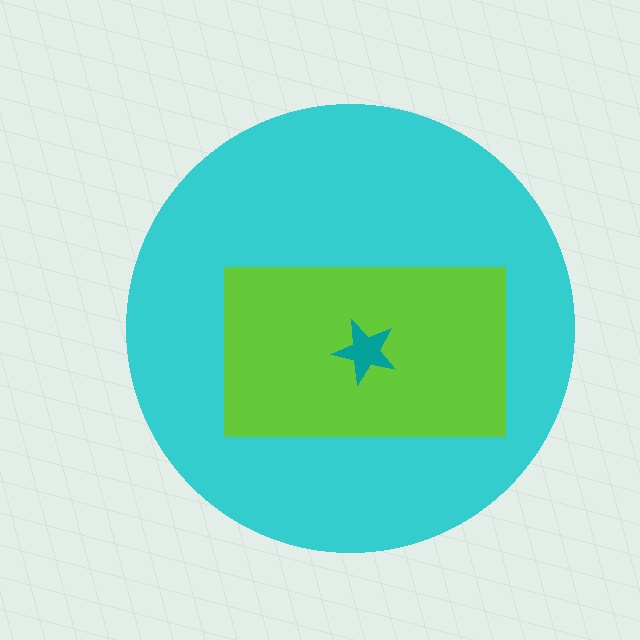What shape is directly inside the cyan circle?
The lime rectangle.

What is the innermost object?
The teal star.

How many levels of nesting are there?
3.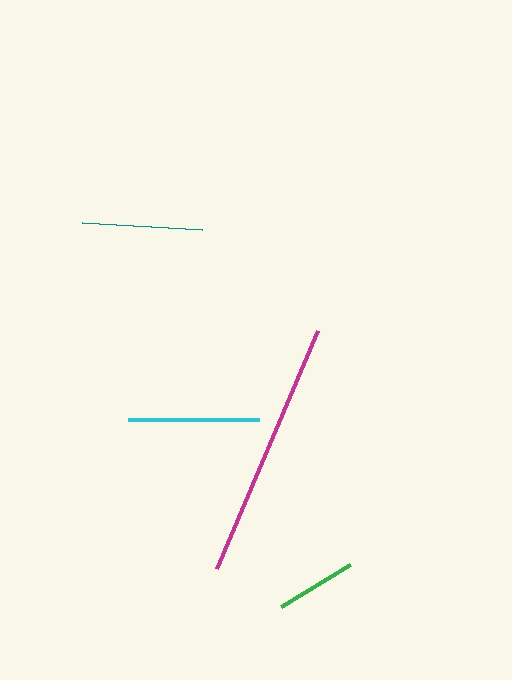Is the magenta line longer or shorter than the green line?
The magenta line is longer than the green line.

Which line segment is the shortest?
The green line is the shortest at approximately 81 pixels.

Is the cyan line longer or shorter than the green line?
The cyan line is longer than the green line.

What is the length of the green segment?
The green segment is approximately 81 pixels long.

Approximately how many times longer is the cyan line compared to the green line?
The cyan line is approximately 1.6 times the length of the green line.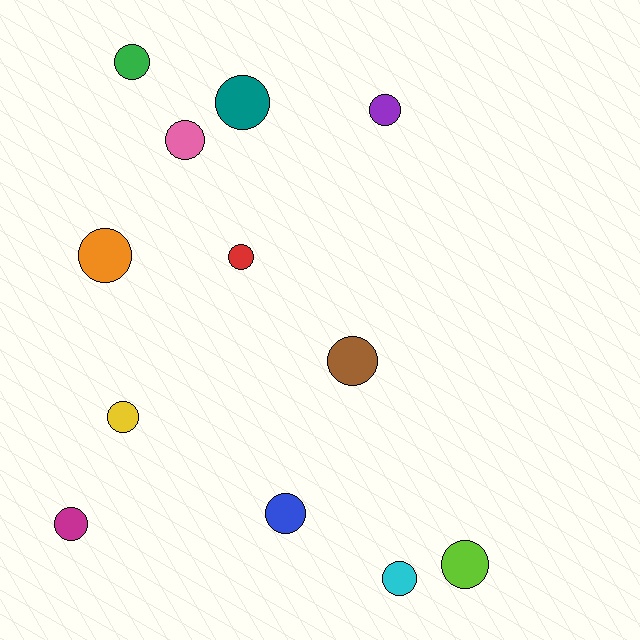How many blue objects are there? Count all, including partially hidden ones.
There is 1 blue object.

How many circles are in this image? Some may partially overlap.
There are 12 circles.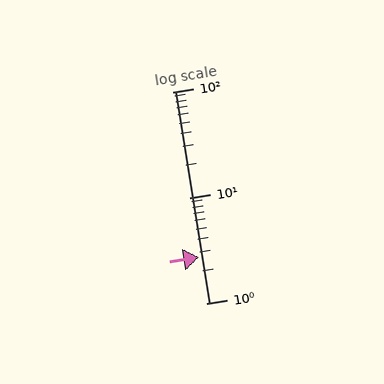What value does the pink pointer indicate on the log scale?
The pointer indicates approximately 2.7.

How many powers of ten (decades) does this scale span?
The scale spans 2 decades, from 1 to 100.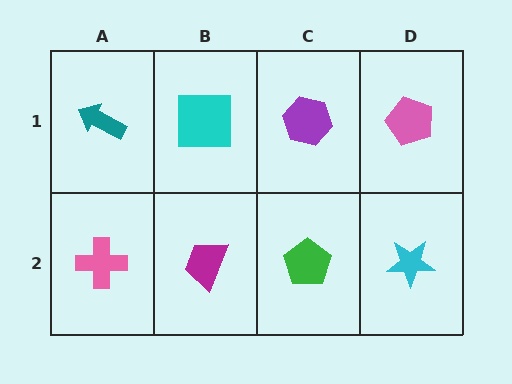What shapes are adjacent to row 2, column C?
A purple hexagon (row 1, column C), a magenta trapezoid (row 2, column B), a cyan star (row 2, column D).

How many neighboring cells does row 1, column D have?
2.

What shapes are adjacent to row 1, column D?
A cyan star (row 2, column D), a purple hexagon (row 1, column C).